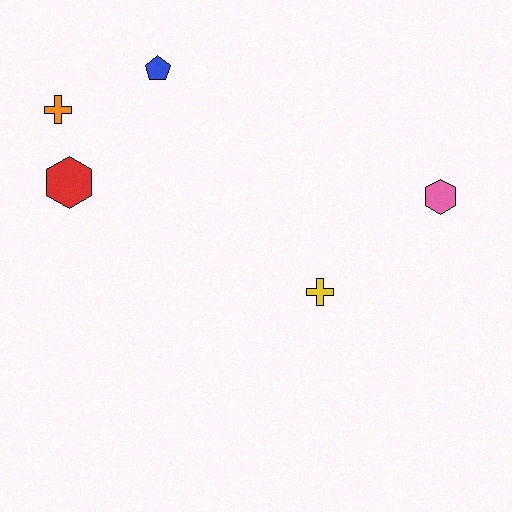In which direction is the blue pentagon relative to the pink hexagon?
The blue pentagon is to the left of the pink hexagon.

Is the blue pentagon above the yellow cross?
Yes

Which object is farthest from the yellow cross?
The orange cross is farthest from the yellow cross.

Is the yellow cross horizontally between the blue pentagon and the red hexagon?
No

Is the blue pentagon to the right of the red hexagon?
Yes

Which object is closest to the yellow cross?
The pink hexagon is closest to the yellow cross.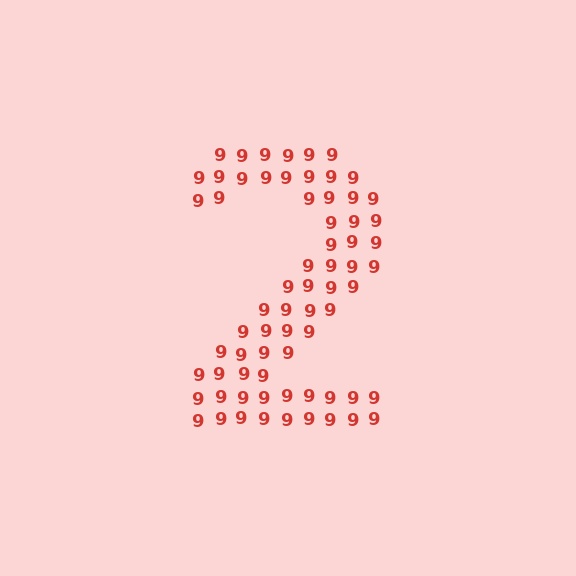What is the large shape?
The large shape is the digit 2.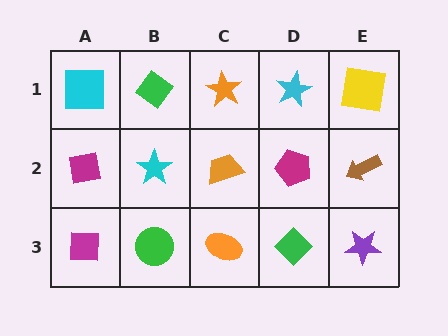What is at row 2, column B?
A cyan star.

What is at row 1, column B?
A green diamond.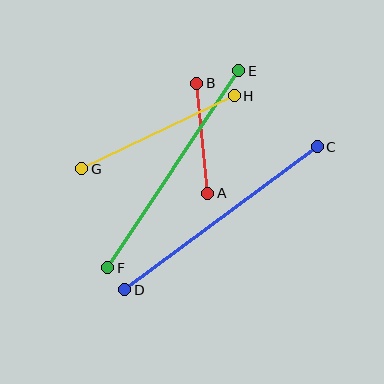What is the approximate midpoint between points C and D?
The midpoint is at approximately (221, 218) pixels.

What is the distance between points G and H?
The distance is approximately 169 pixels.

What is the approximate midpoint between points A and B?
The midpoint is at approximately (202, 138) pixels.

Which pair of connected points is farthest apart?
Points C and D are farthest apart.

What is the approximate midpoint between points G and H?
The midpoint is at approximately (158, 132) pixels.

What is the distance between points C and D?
The distance is approximately 240 pixels.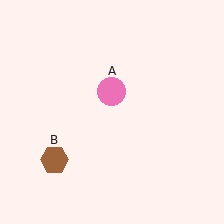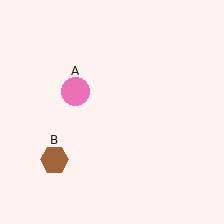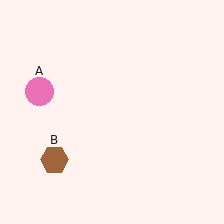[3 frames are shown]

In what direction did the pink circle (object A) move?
The pink circle (object A) moved left.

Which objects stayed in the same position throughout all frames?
Brown hexagon (object B) remained stationary.